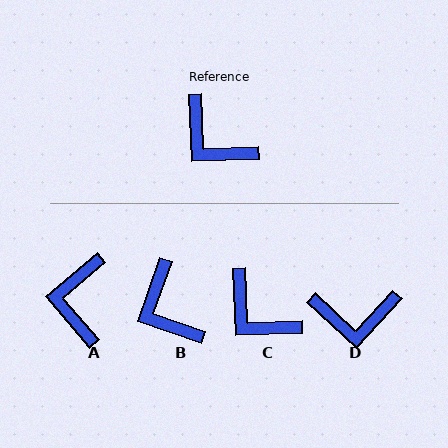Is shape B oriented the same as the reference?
No, it is off by about 22 degrees.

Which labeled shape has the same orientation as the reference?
C.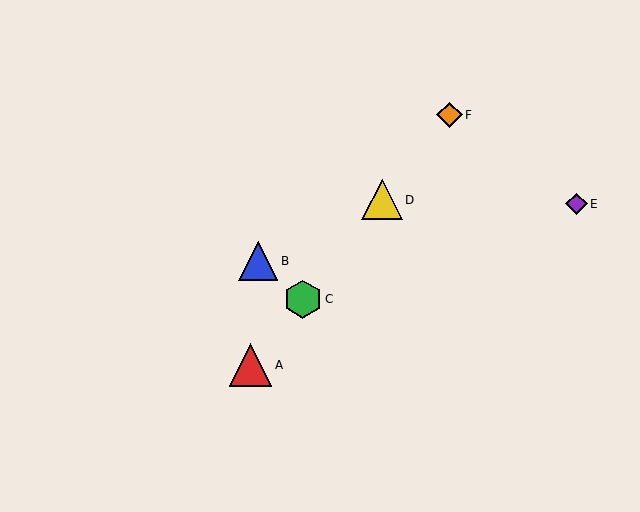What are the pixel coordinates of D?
Object D is at (382, 200).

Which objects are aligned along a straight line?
Objects A, C, D, F are aligned along a straight line.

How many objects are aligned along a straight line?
4 objects (A, C, D, F) are aligned along a straight line.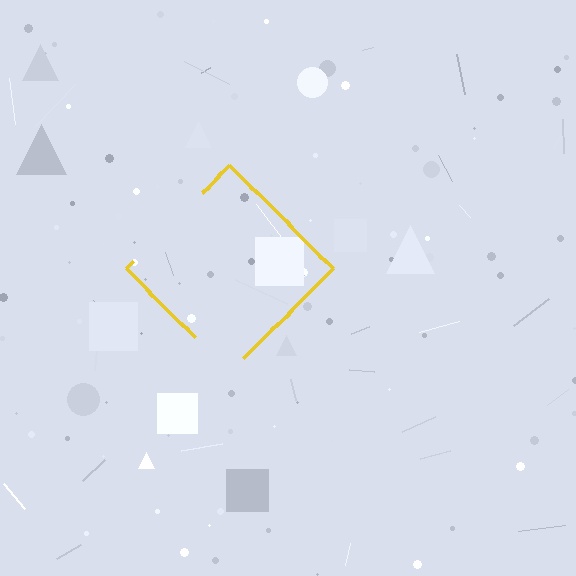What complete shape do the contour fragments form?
The contour fragments form a diamond.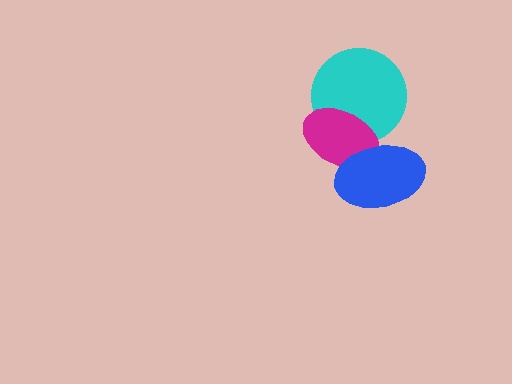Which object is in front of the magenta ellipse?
The blue ellipse is in front of the magenta ellipse.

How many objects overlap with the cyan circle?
2 objects overlap with the cyan circle.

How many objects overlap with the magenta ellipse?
2 objects overlap with the magenta ellipse.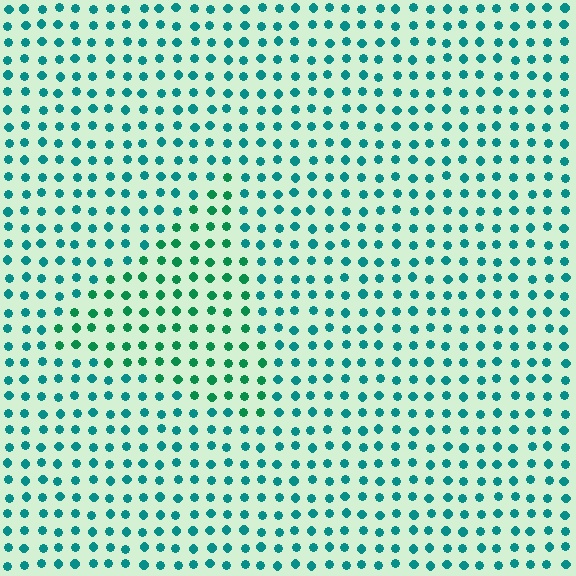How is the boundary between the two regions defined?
The boundary is defined purely by a slight shift in hue (about 28 degrees). Spacing, size, and orientation are identical on both sides.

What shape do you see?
I see a triangle.